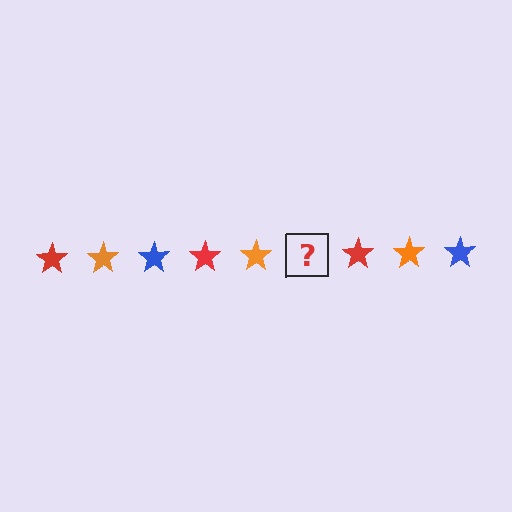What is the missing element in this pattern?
The missing element is a blue star.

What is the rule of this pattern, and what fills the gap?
The rule is that the pattern cycles through red, orange, blue stars. The gap should be filled with a blue star.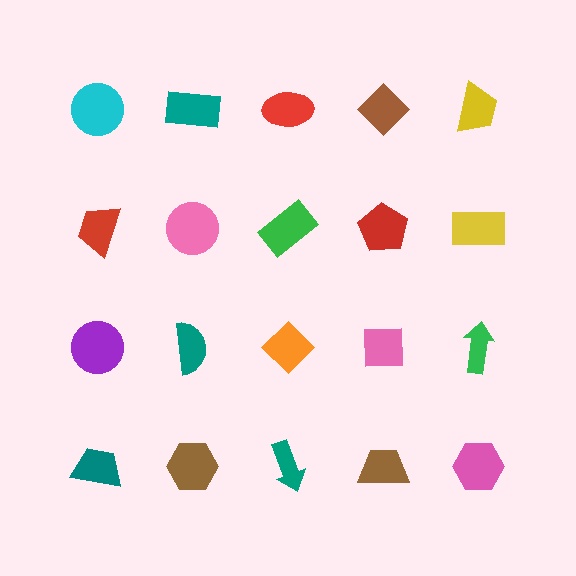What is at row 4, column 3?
A teal arrow.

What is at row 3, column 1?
A purple circle.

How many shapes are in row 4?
5 shapes.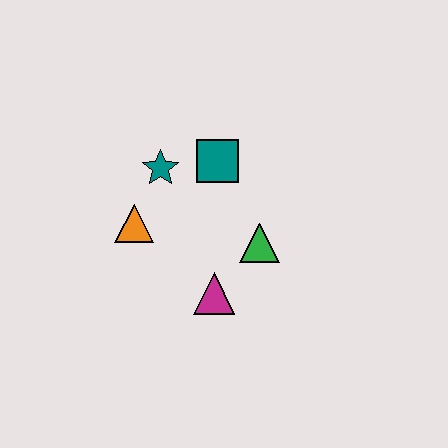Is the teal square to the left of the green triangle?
Yes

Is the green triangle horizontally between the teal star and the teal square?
No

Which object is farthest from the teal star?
The magenta triangle is farthest from the teal star.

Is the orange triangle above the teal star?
No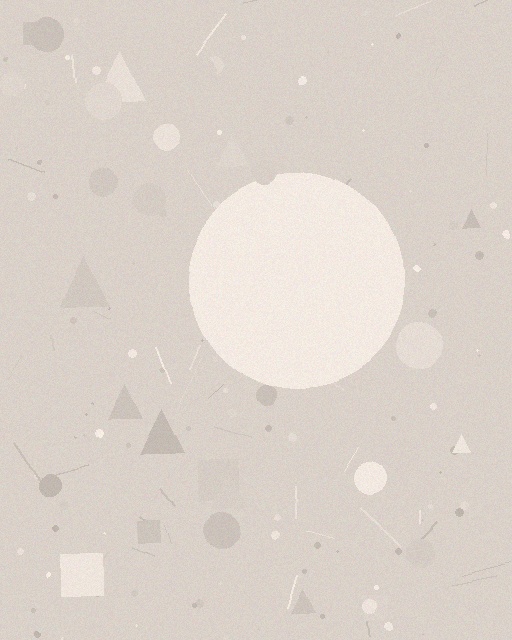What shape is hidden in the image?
A circle is hidden in the image.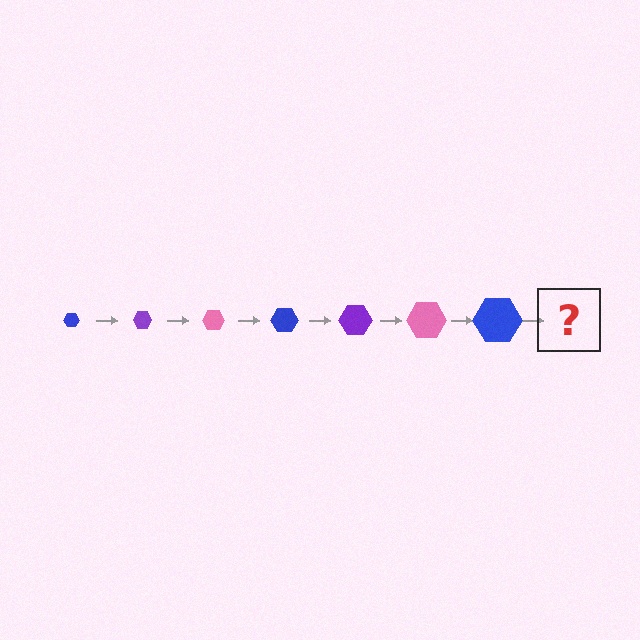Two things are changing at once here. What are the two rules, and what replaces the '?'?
The two rules are that the hexagon grows larger each step and the color cycles through blue, purple, and pink. The '?' should be a purple hexagon, larger than the previous one.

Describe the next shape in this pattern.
It should be a purple hexagon, larger than the previous one.